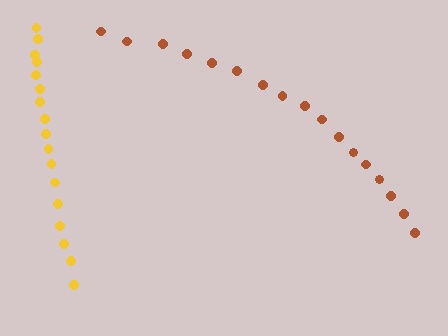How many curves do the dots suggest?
There are 2 distinct paths.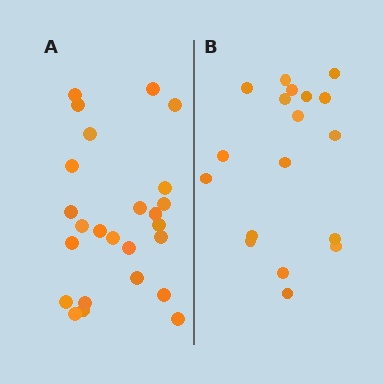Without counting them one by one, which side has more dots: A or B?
Region A (the left region) has more dots.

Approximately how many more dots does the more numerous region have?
Region A has roughly 8 or so more dots than region B.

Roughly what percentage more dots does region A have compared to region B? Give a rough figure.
About 40% more.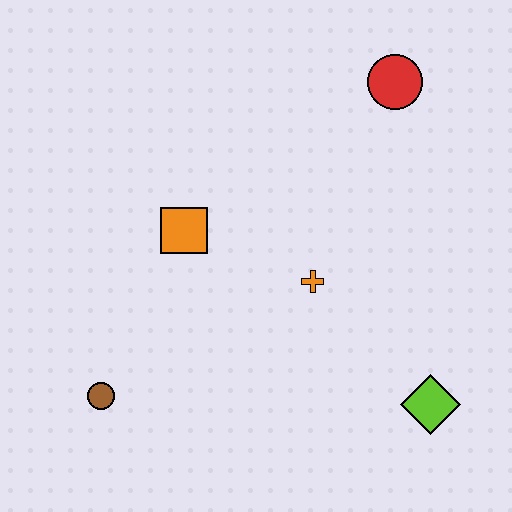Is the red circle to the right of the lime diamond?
No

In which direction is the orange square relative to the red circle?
The orange square is to the left of the red circle.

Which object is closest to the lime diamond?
The orange cross is closest to the lime diamond.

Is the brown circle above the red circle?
No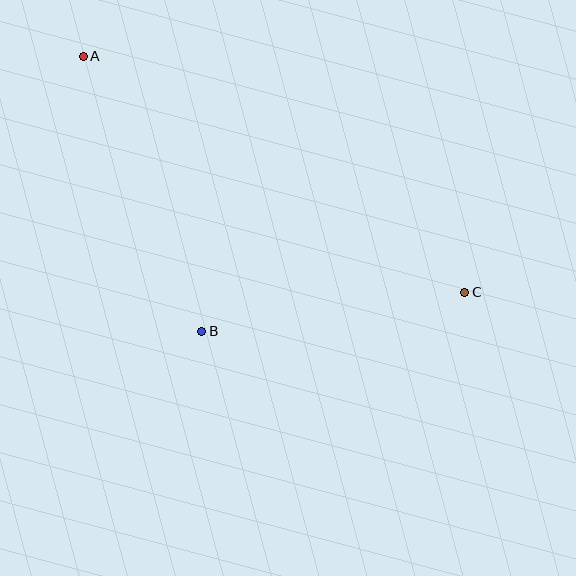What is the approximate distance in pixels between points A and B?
The distance between A and B is approximately 299 pixels.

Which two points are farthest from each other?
Points A and C are farthest from each other.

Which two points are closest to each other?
Points B and C are closest to each other.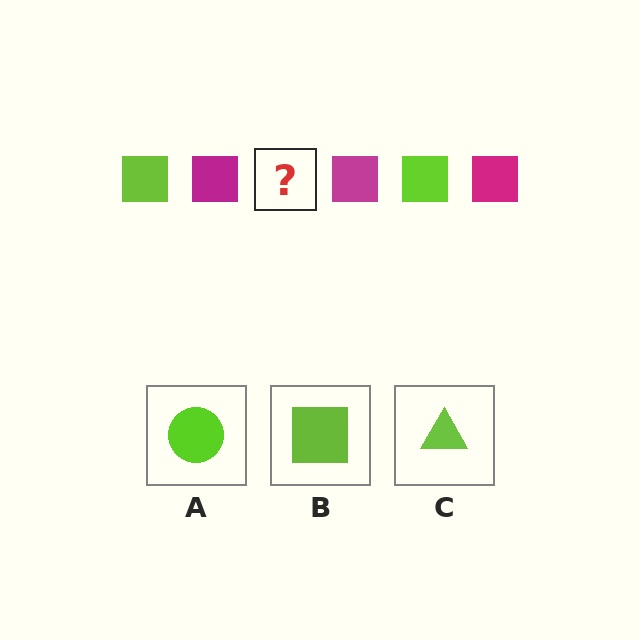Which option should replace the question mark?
Option B.